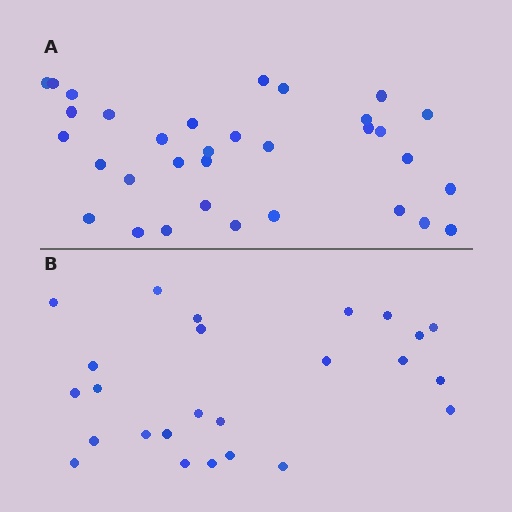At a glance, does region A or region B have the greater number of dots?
Region A (the top region) has more dots.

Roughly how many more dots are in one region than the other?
Region A has roughly 8 or so more dots than region B.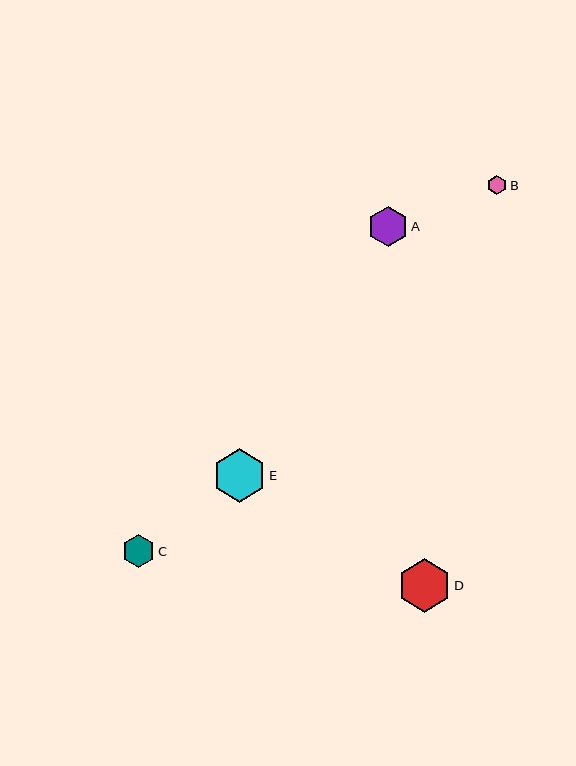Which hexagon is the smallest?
Hexagon B is the smallest with a size of approximately 20 pixels.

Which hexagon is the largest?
Hexagon D is the largest with a size of approximately 53 pixels.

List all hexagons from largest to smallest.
From largest to smallest: D, E, A, C, B.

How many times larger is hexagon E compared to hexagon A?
Hexagon E is approximately 1.3 times the size of hexagon A.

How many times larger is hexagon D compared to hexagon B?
Hexagon D is approximately 2.7 times the size of hexagon B.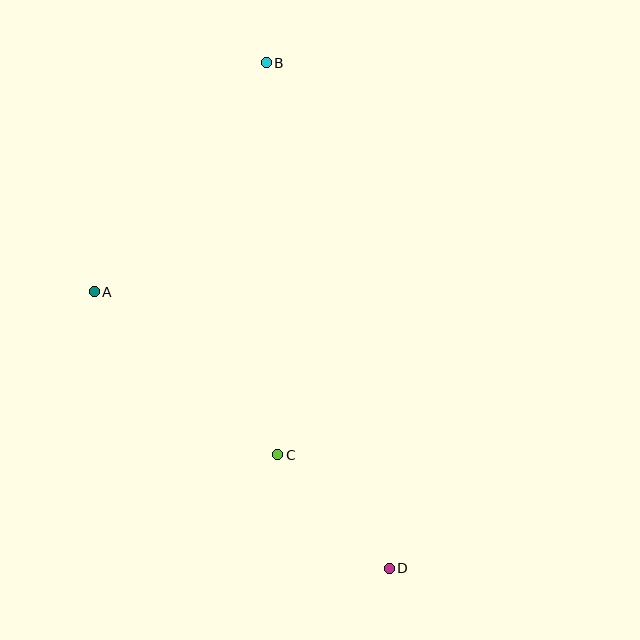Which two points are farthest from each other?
Points B and D are farthest from each other.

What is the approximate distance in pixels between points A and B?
The distance between A and B is approximately 286 pixels.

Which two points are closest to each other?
Points C and D are closest to each other.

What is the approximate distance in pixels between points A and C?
The distance between A and C is approximately 245 pixels.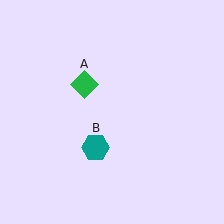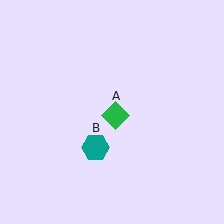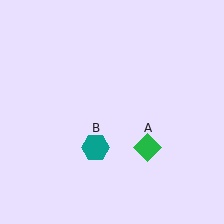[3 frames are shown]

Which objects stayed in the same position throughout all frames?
Teal hexagon (object B) remained stationary.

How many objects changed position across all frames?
1 object changed position: green diamond (object A).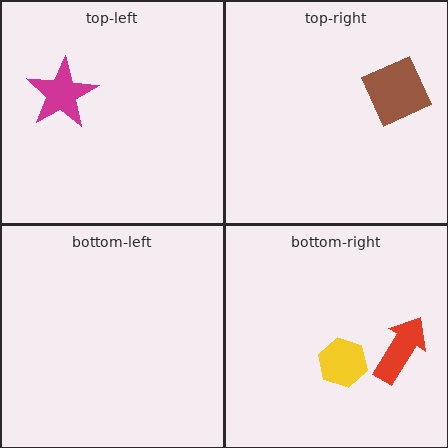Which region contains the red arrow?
The bottom-right region.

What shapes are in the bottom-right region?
The yellow hexagon, the red arrow.